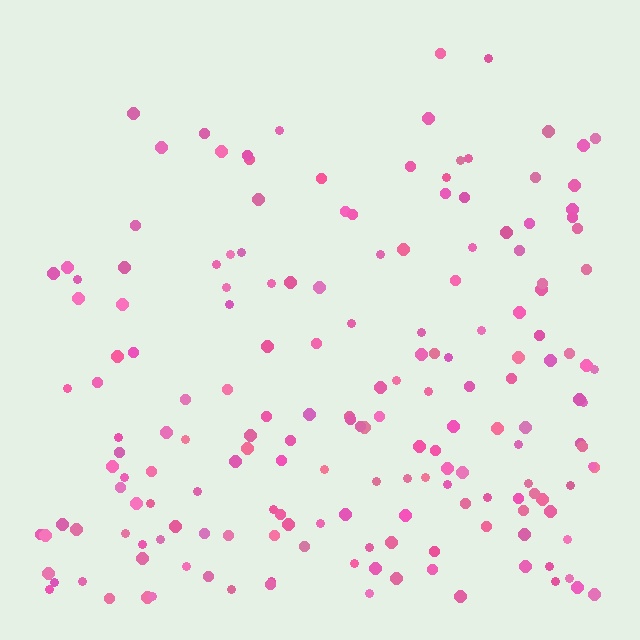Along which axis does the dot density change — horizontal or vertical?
Vertical.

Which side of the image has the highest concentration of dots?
The bottom.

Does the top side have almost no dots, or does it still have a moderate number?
Still a moderate number, just noticeably fewer than the bottom.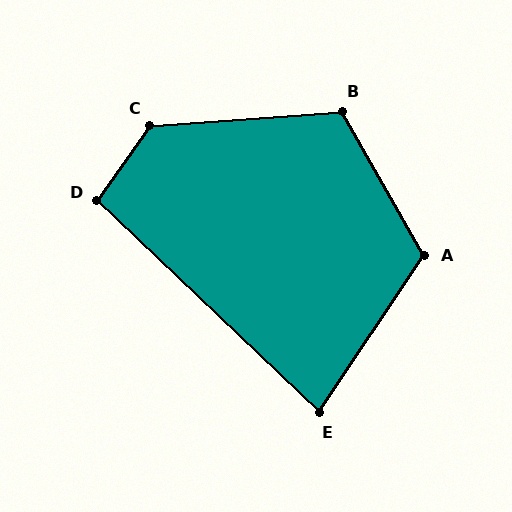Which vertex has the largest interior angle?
C, at approximately 129 degrees.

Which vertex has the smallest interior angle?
E, at approximately 80 degrees.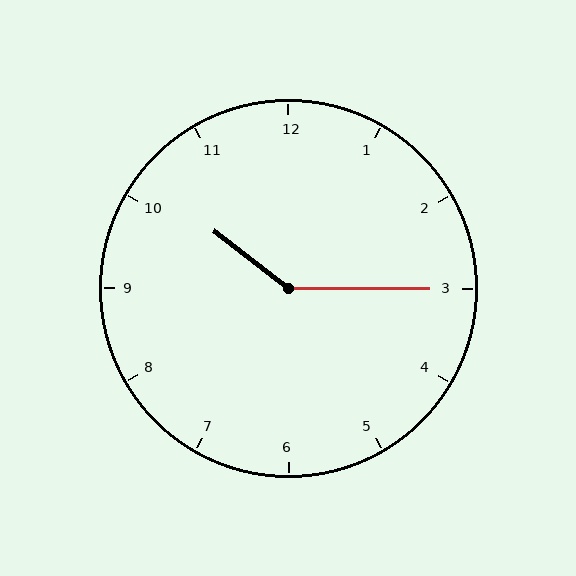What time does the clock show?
10:15.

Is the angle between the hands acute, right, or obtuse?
It is obtuse.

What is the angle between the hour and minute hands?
Approximately 142 degrees.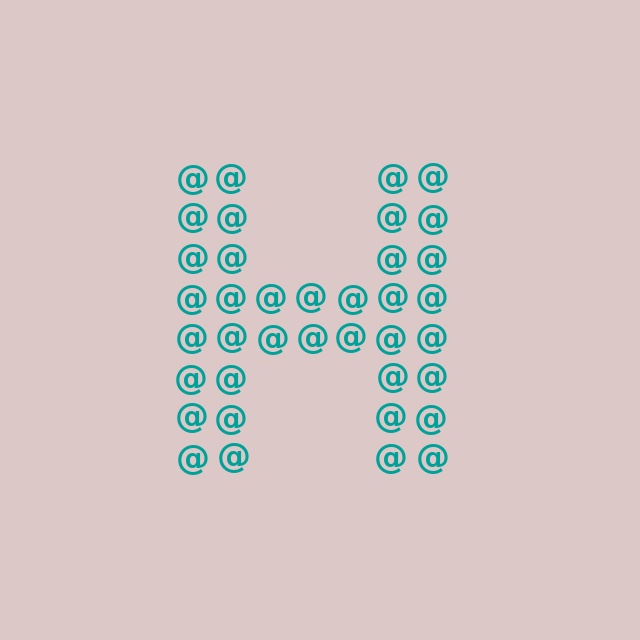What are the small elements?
The small elements are at signs.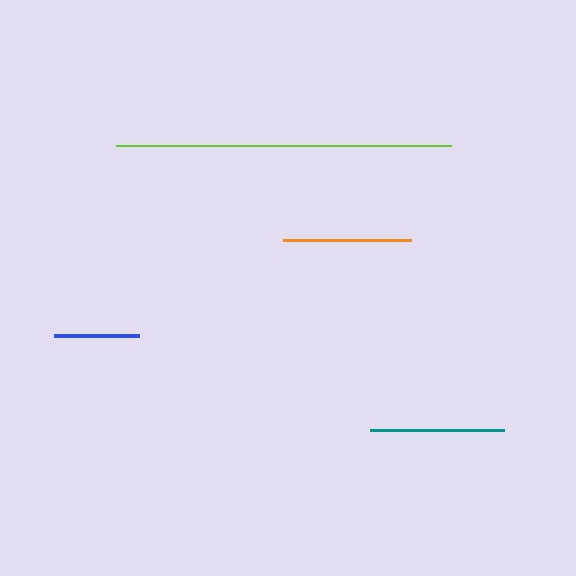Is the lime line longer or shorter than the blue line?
The lime line is longer than the blue line.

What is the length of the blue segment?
The blue segment is approximately 85 pixels long.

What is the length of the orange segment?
The orange segment is approximately 128 pixels long.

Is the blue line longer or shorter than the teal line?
The teal line is longer than the blue line.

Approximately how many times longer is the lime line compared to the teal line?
The lime line is approximately 2.5 times the length of the teal line.